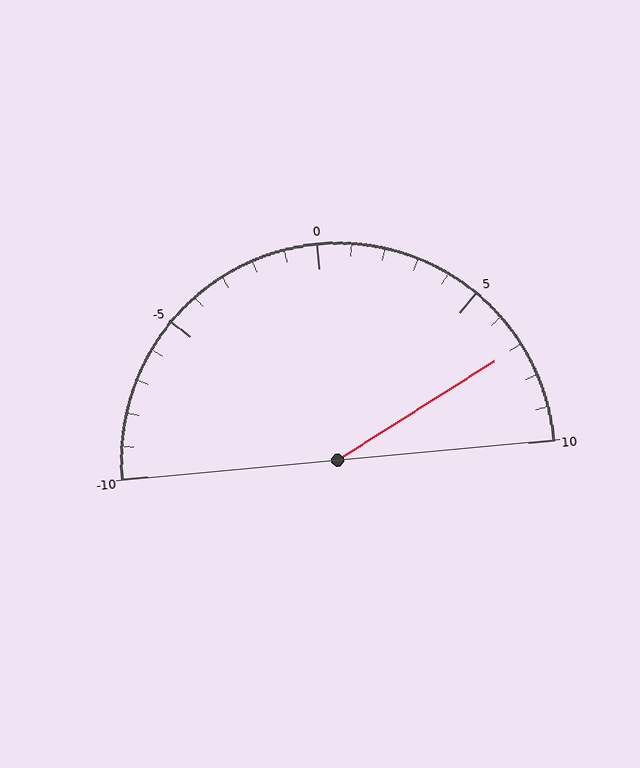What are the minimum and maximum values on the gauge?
The gauge ranges from -10 to 10.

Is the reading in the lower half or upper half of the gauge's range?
The reading is in the upper half of the range (-10 to 10).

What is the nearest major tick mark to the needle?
The nearest major tick mark is 5.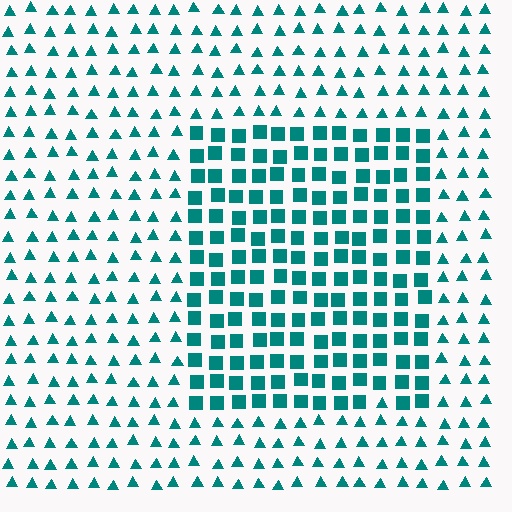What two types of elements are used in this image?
The image uses squares inside the rectangle region and triangles outside it.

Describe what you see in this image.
The image is filled with small teal elements arranged in a uniform grid. A rectangle-shaped region contains squares, while the surrounding area contains triangles. The boundary is defined purely by the change in element shape.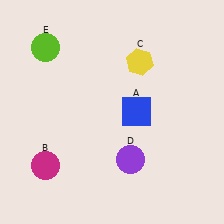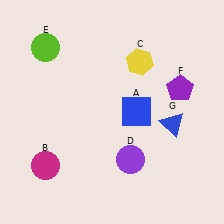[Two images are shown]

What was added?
A purple pentagon (F), a blue triangle (G) were added in Image 2.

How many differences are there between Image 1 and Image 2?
There are 2 differences between the two images.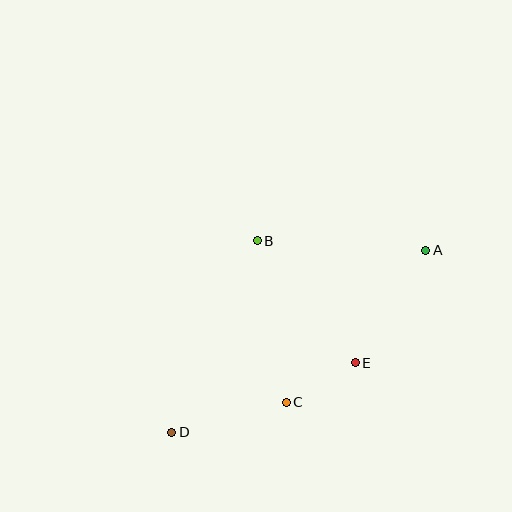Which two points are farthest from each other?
Points A and D are farthest from each other.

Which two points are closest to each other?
Points C and E are closest to each other.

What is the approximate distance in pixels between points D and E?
The distance between D and E is approximately 196 pixels.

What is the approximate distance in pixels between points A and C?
The distance between A and C is approximately 206 pixels.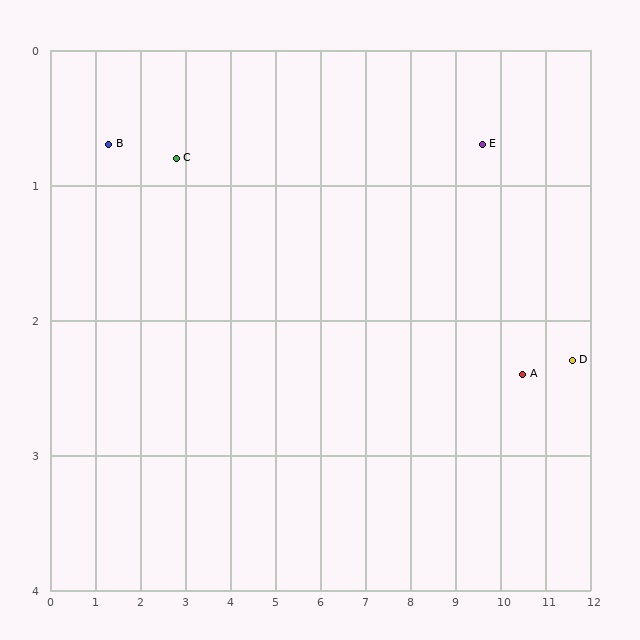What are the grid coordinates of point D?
Point D is at approximately (11.6, 2.3).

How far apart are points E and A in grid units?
Points E and A are about 1.9 grid units apart.